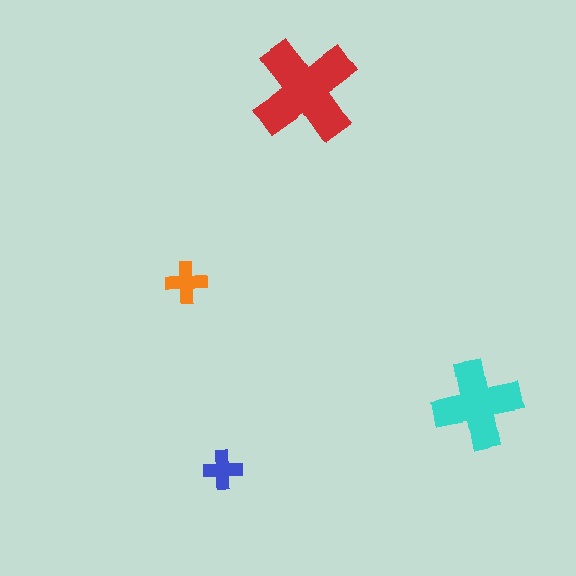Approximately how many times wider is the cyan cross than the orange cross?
About 2 times wider.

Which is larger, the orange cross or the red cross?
The red one.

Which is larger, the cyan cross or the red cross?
The red one.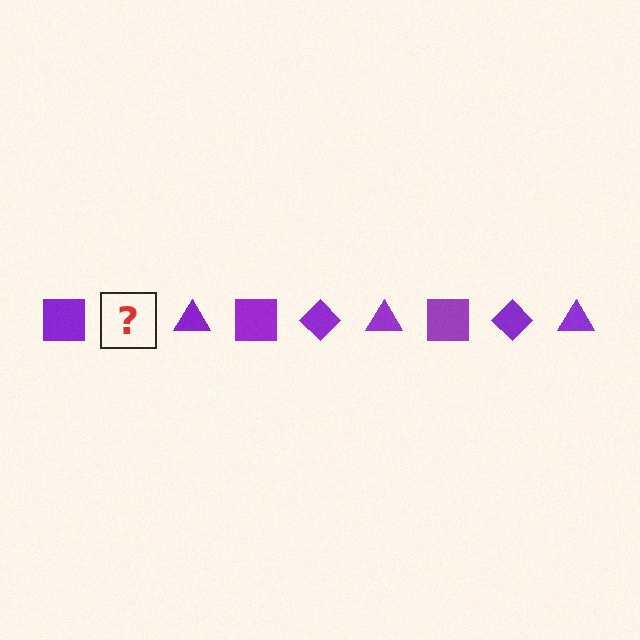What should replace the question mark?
The question mark should be replaced with a purple diamond.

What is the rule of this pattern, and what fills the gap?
The rule is that the pattern cycles through square, diamond, triangle shapes in purple. The gap should be filled with a purple diamond.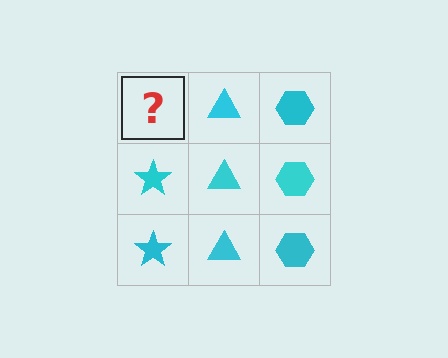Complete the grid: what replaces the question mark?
The question mark should be replaced with a cyan star.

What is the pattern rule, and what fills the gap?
The rule is that each column has a consistent shape. The gap should be filled with a cyan star.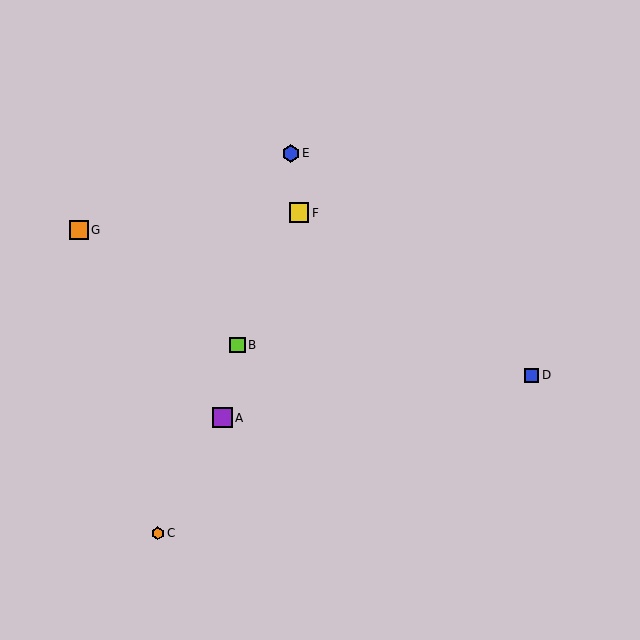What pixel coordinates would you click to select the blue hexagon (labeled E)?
Click at (291, 153) to select the blue hexagon E.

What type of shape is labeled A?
Shape A is a purple square.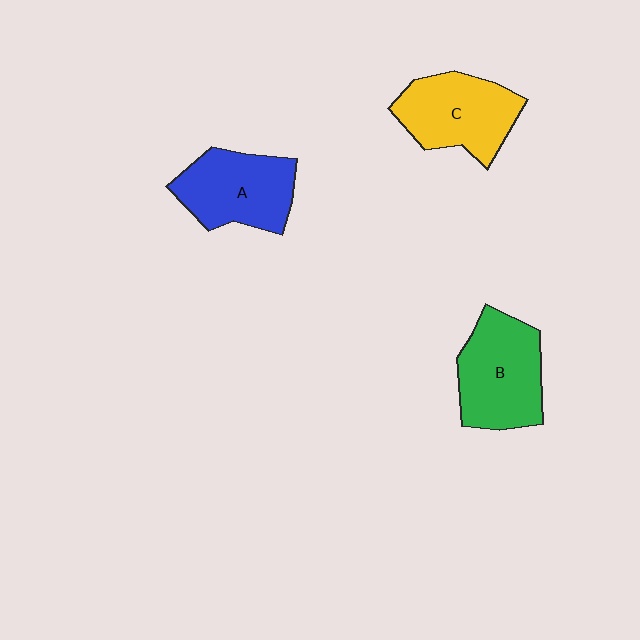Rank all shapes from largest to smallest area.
From largest to smallest: B (green), C (yellow), A (blue).